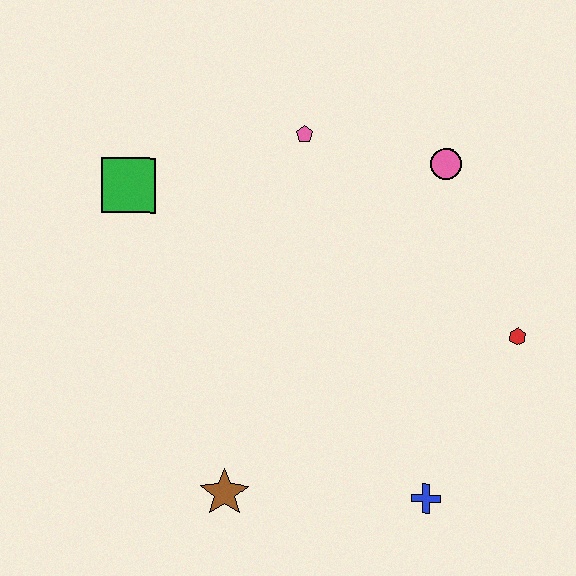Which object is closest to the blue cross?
The red hexagon is closest to the blue cross.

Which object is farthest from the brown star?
The pink circle is farthest from the brown star.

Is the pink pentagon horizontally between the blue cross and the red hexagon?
No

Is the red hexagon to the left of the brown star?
No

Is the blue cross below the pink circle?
Yes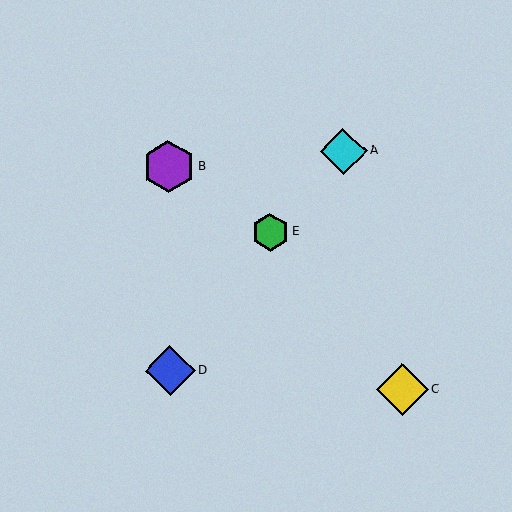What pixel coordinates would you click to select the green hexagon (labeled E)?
Click at (270, 232) to select the green hexagon E.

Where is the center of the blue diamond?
The center of the blue diamond is at (170, 371).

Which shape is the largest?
The yellow diamond (labeled C) is the largest.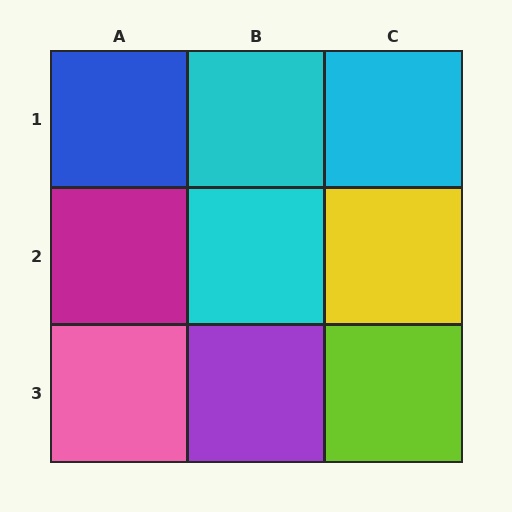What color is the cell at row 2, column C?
Yellow.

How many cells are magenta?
1 cell is magenta.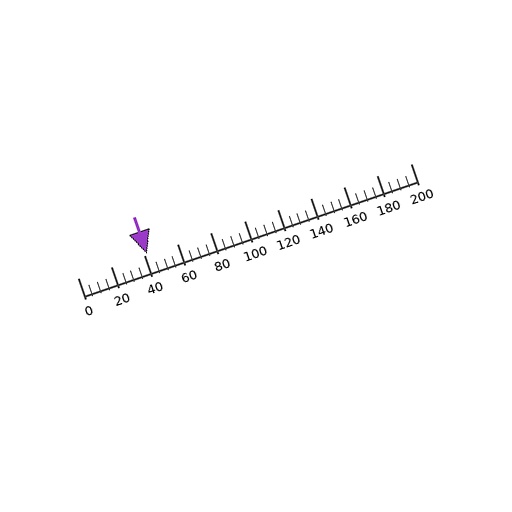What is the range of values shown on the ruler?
The ruler shows values from 0 to 200.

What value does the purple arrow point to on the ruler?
The purple arrow points to approximately 42.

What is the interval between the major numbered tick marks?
The major tick marks are spaced 20 units apart.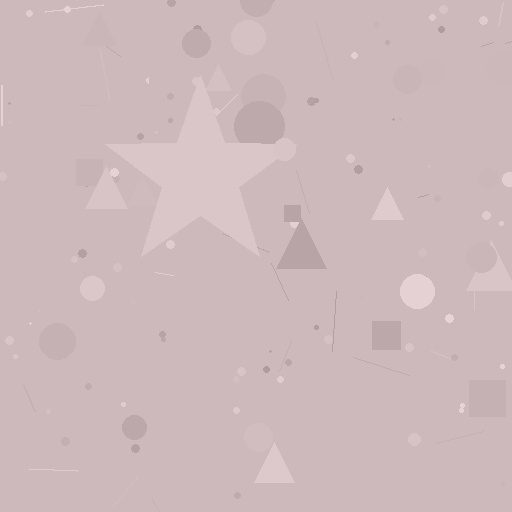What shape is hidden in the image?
A star is hidden in the image.